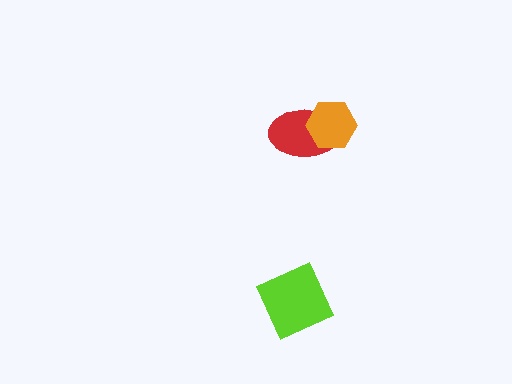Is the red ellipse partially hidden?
Yes, it is partially covered by another shape.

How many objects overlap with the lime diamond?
0 objects overlap with the lime diamond.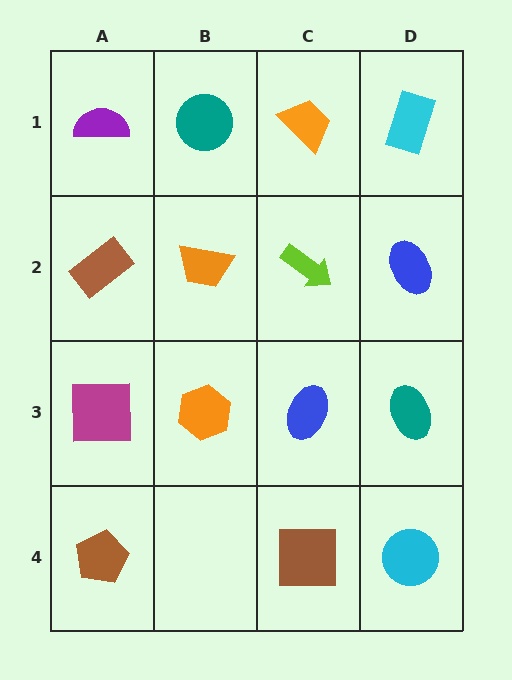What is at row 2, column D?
A blue ellipse.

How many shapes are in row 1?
4 shapes.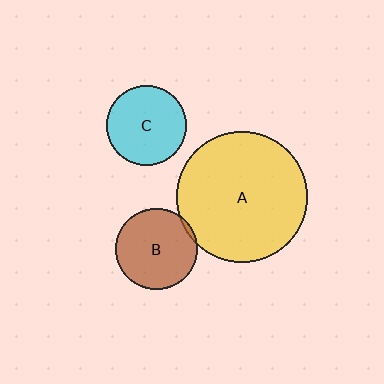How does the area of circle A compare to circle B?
Approximately 2.6 times.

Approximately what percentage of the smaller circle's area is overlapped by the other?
Approximately 5%.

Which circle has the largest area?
Circle A (yellow).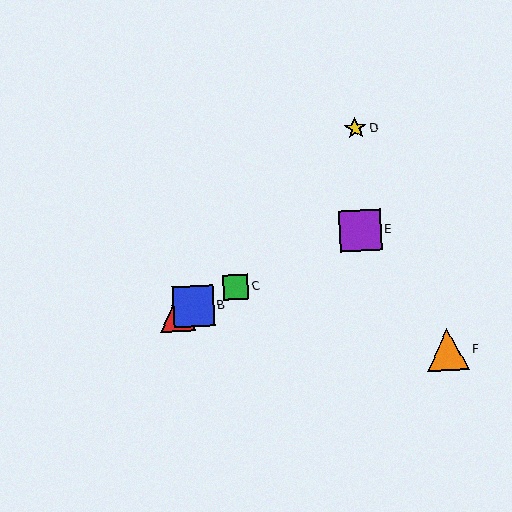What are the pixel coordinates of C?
Object C is at (236, 287).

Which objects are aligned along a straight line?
Objects A, B, C, E are aligned along a straight line.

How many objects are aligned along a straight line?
4 objects (A, B, C, E) are aligned along a straight line.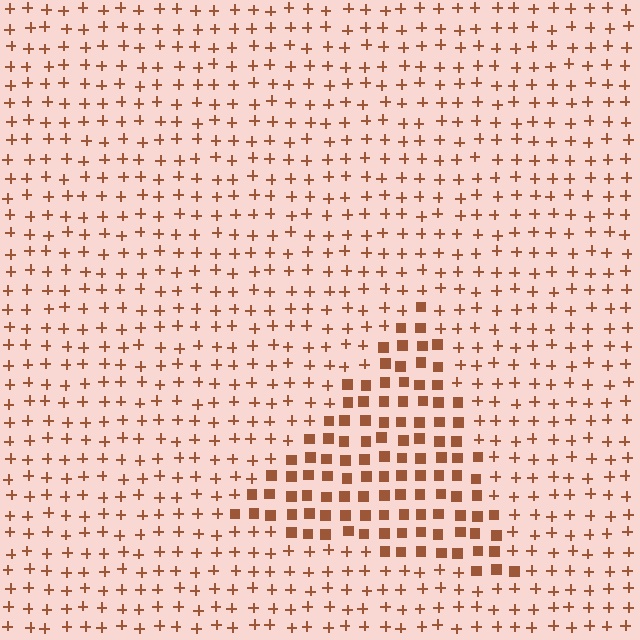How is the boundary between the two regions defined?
The boundary is defined by a change in element shape: squares inside vs. plus signs outside. All elements share the same color and spacing.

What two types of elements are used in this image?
The image uses squares inside the triangle region and plus signs outside it.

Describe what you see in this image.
The image is filled with small brown elements arranged in a uniform grid. A triangle-shaped region contains squares, while the surrounding area contains plus signs. The boundary is defined purely by the change in element shape.